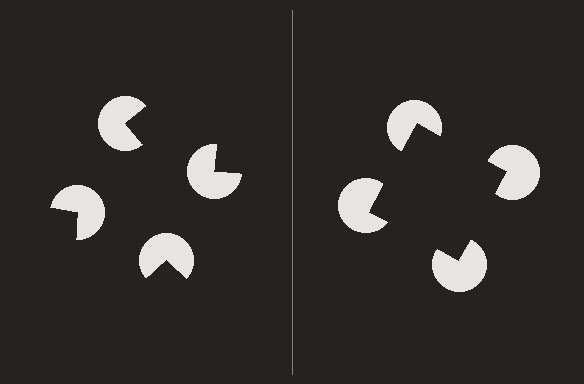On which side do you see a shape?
An illusory square appears on the right side. On the left side the wedge cuts are rotated, so no coherent shape forms.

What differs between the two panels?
The pac-man discs are positioned identically on both sides; only the wedge orientations differ. On the right they align to a square; on the left they are misaligned.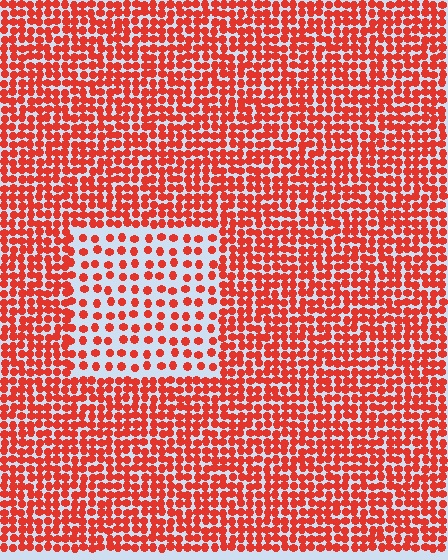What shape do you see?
I see a rectangle.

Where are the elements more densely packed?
The elements are more densely packed outside the rectangle boundary.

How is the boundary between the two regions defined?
The boundary is defined by a change in element density (approximately 2.2x ratio). All elements are the same color, size, and shape.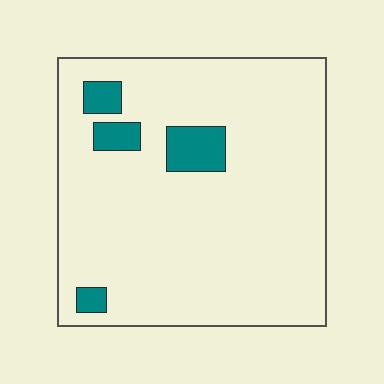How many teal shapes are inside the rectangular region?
4.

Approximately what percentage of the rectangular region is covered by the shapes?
Approximately 10%.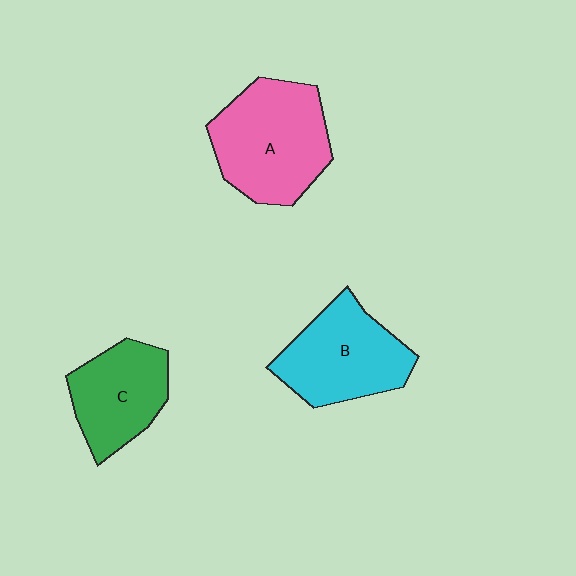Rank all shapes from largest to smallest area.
From largest to smallest: A (pink), B (cyan), C (green).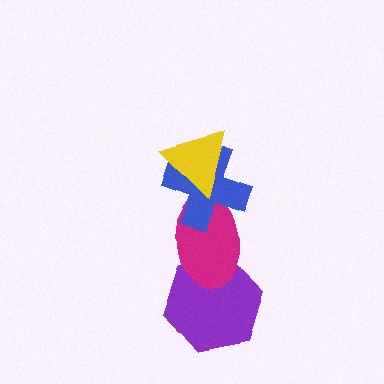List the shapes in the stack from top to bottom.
From top to bottom: the yellow triangle, the blue cross, the magenta ellipse, the purple hexagon.